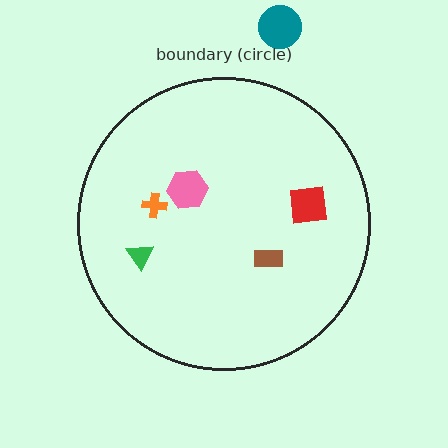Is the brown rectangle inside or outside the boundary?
Inside.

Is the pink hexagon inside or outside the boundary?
Inside.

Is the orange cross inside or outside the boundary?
Inside.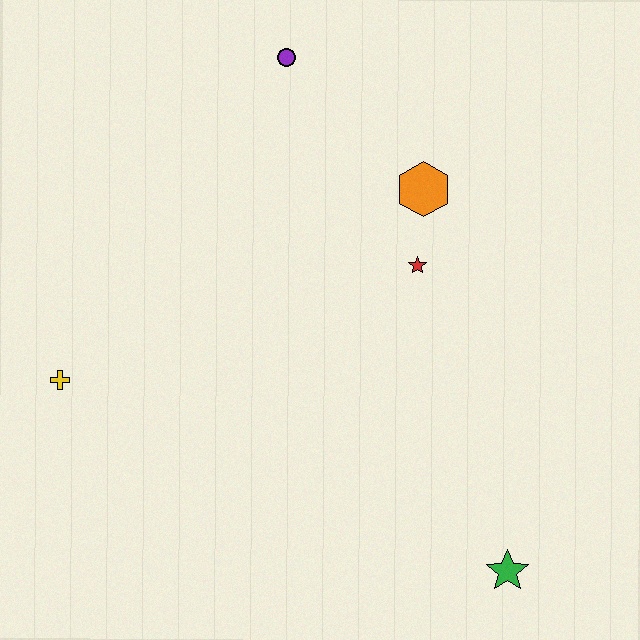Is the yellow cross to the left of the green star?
Yes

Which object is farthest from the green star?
The purple circle is farthest from the green star.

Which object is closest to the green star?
The red star is closest to the green star.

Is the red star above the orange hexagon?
No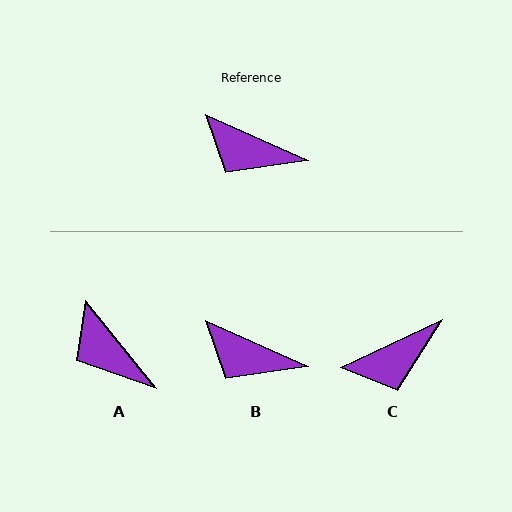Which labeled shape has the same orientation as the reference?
B.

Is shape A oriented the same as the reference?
No, it is off by about 27 degrees.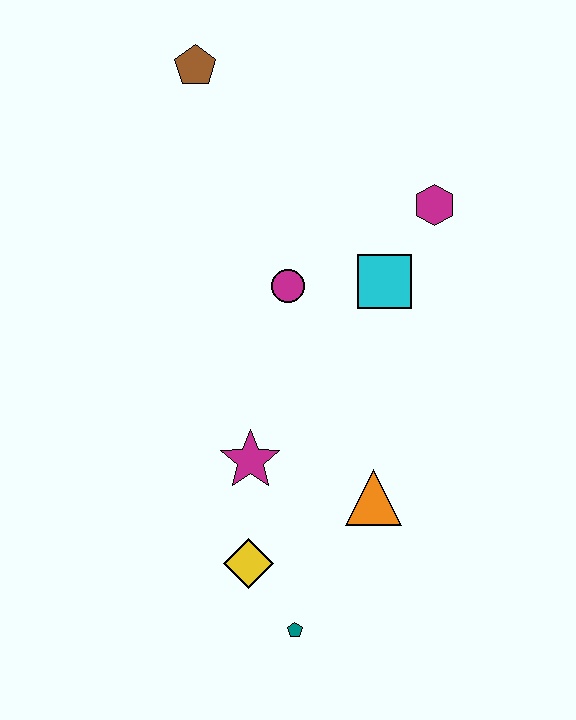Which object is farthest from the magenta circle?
The teal pentagon is farthest from the magenta circle.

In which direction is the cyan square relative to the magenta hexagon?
The cyan square is below the magenta hexagon.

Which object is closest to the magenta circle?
The cyan square is closest to the magenta circle.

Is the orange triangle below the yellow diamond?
No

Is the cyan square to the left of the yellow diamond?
No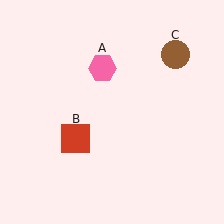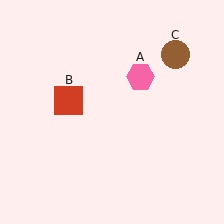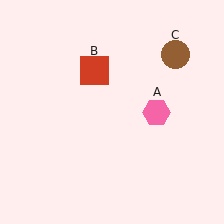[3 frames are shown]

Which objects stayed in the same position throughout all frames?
Brown circle (object C) remained stationary.